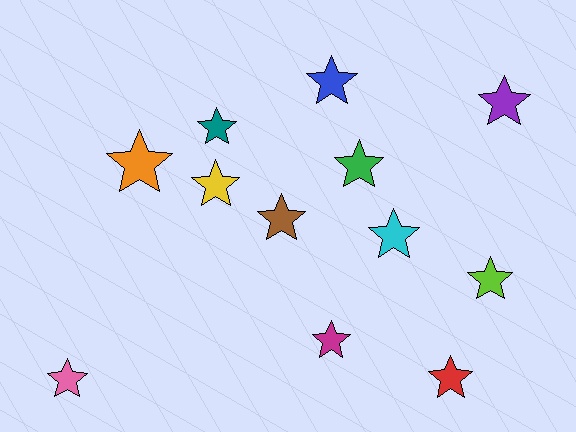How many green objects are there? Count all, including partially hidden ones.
There is 1 green object.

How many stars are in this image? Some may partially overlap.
There are 12 stars.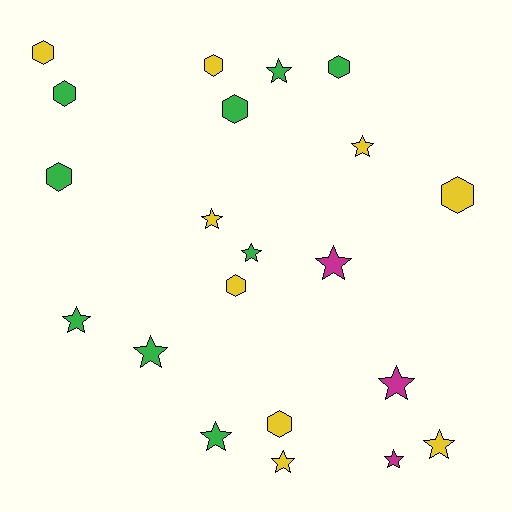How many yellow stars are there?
There are 4 yellow stars.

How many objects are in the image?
There are 21 objects.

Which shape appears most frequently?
Star, with 12 objects.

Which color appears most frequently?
Yellow, with 9 objects.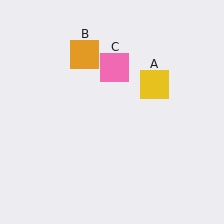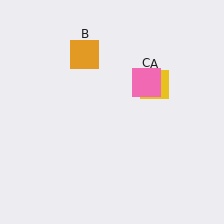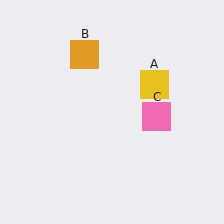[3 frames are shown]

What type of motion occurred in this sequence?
The pink square (object C) rotated clockwise around the center of the scene.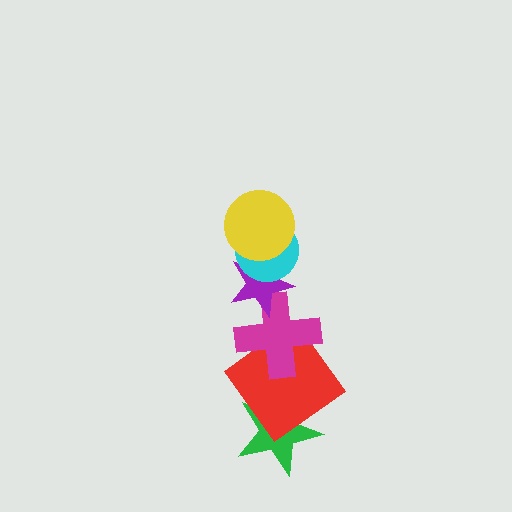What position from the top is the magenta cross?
The magenta cross is 4th from the top.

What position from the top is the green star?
The green star is 6th from the top.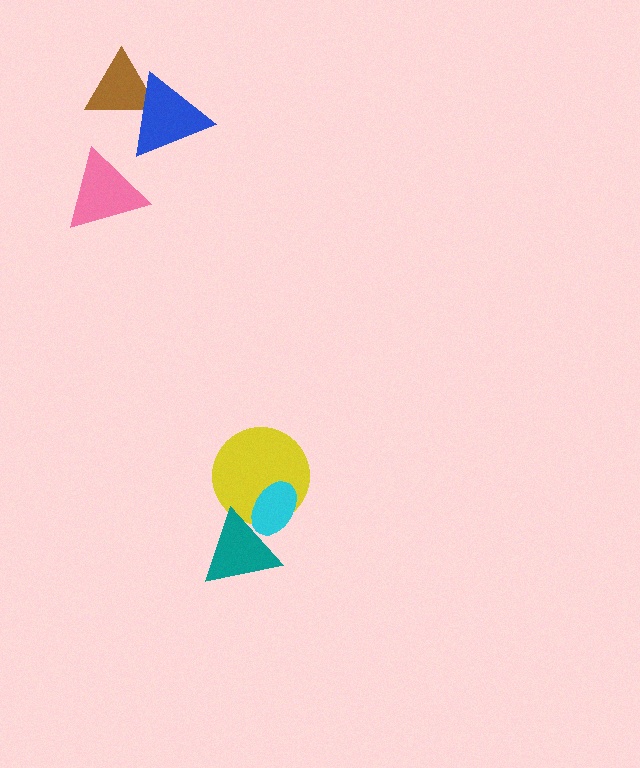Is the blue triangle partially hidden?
No, no other shape covers it.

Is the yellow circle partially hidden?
Yes, it is partially covered by another shape.